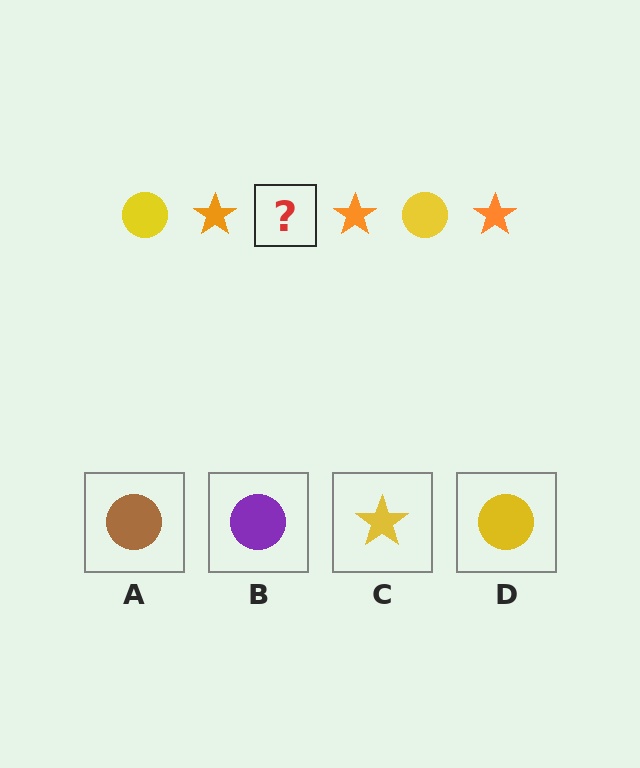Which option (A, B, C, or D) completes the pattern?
D.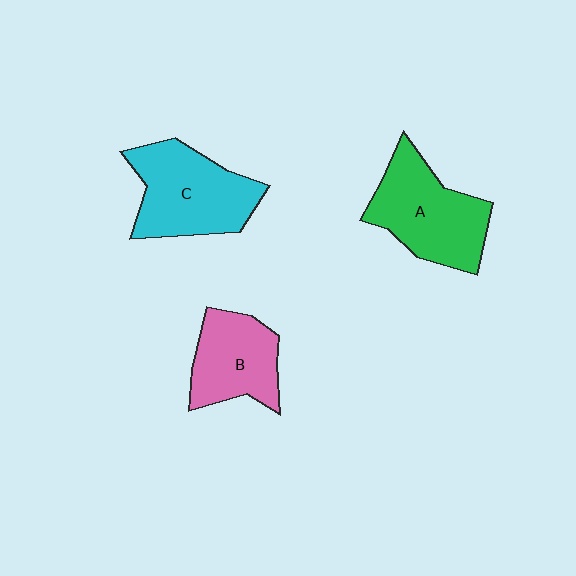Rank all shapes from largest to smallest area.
From largest to smallest: C (cyan), A (green), B (pink).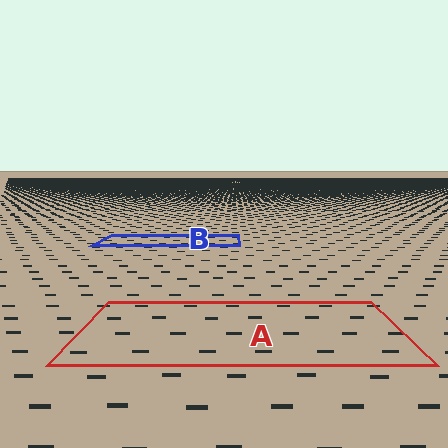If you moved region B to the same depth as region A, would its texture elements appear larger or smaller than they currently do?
They would appear larger. At a closer depth, the same texture elements are projected at a bigger on-screen size.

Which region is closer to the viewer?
Region A is closer. The texture elements there are larger and more spread out.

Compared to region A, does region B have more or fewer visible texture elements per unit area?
Region B has more texture elements per unit area — they are packed more densely because it is farther away.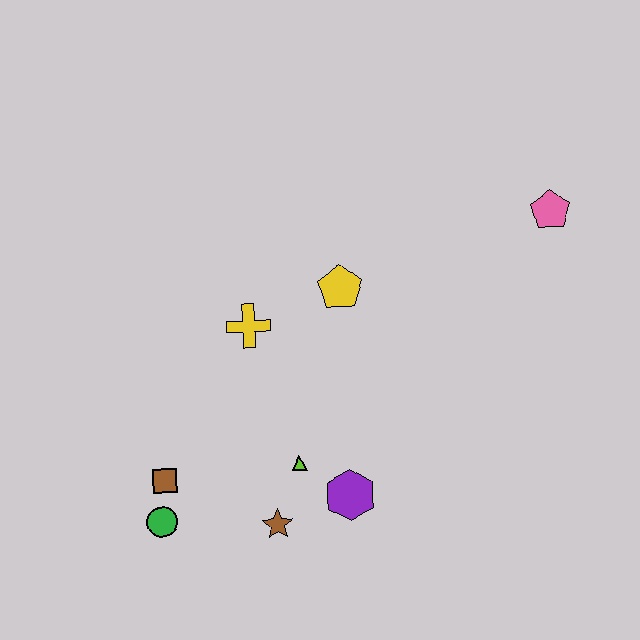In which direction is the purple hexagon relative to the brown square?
The purple hexagon is to the right of the brown square.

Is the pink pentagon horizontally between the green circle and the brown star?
No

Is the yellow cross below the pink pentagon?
Yes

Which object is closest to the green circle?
The brown square is closest to the green circle.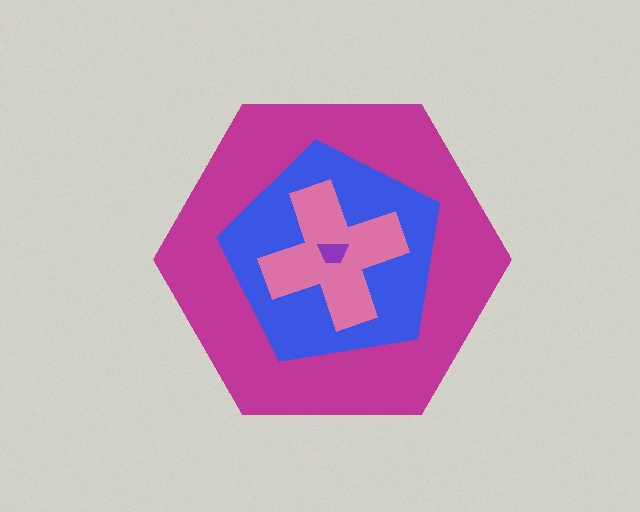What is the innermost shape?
The purple trapezoid.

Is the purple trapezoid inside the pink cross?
Yes.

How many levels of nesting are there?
4.